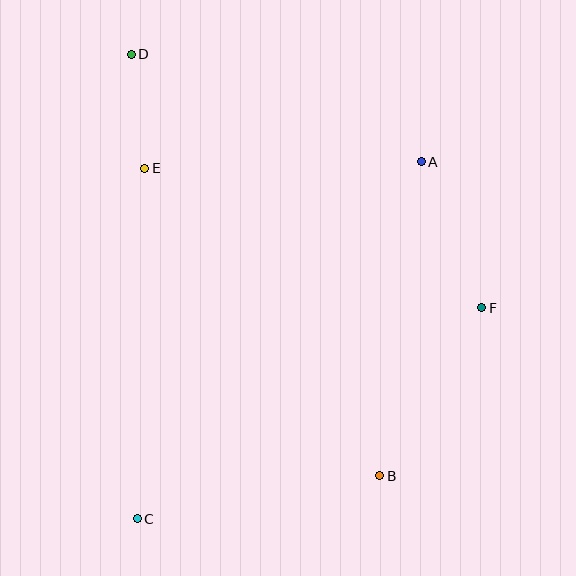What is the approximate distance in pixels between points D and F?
The distance between D and F is approximately 432 pixels.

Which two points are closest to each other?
Points D and E are closest to each other.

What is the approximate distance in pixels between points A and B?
The distance between A and B is approximately 317 pixels.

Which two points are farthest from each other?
Points B and D are farthest from each other.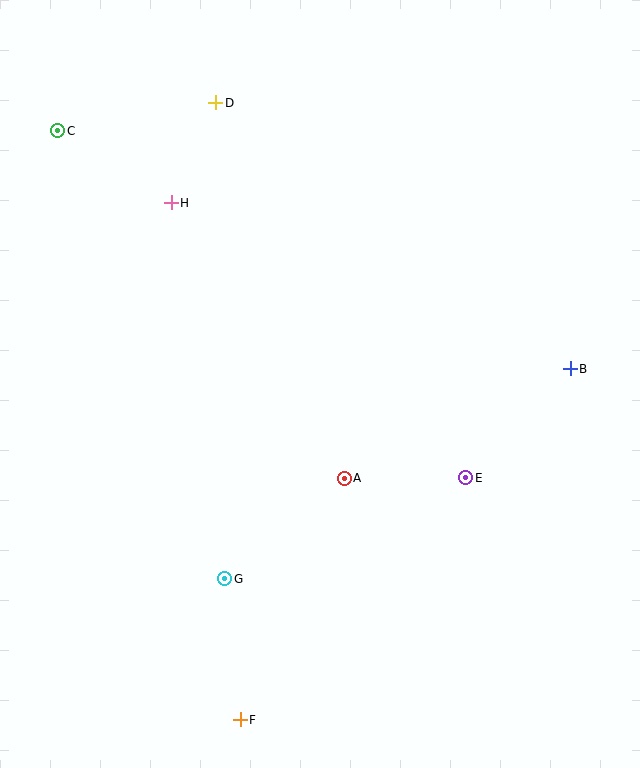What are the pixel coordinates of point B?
Point B is at (570, 369).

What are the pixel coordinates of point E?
Point E is at (466, 478).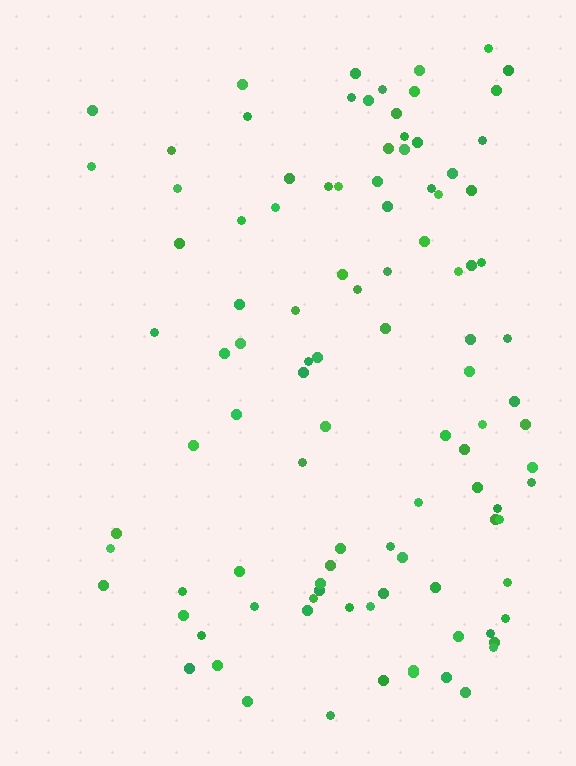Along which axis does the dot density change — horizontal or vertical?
Horizontal.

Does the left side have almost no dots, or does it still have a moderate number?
Still a moderate number, just noticeably fewer than the right.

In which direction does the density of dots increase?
From left to right, with the right side densest.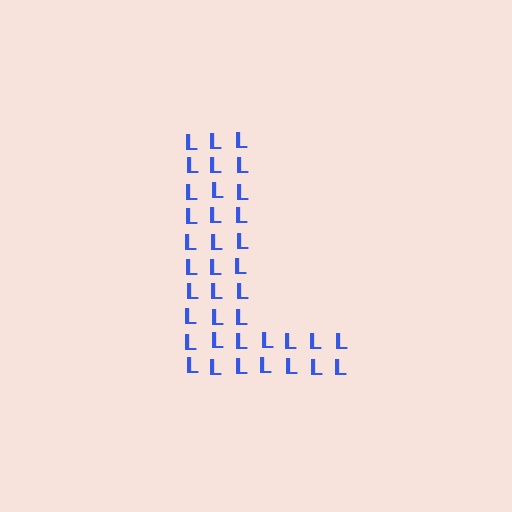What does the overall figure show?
The overall figure shows the letter L.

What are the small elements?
The small elements are letter L's.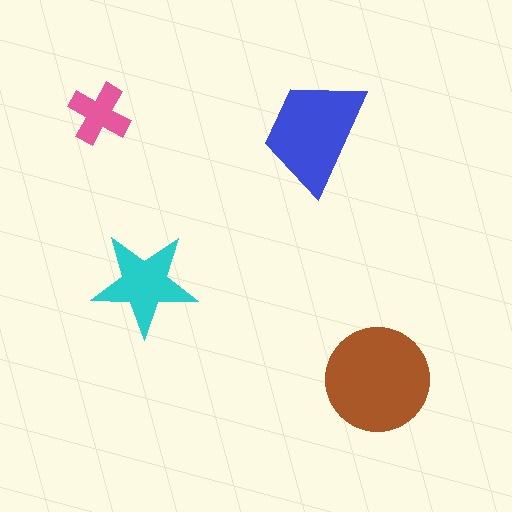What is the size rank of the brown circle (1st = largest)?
1st.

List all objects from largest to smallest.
The brown circle, the blue trapezoid, the cyan star, the pink cross.